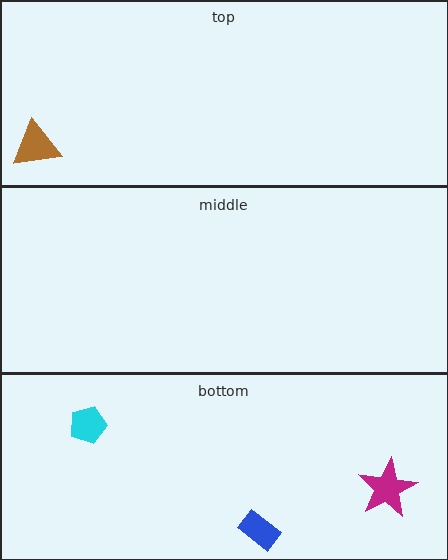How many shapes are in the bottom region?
3.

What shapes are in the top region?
The brown triangle.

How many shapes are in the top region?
1.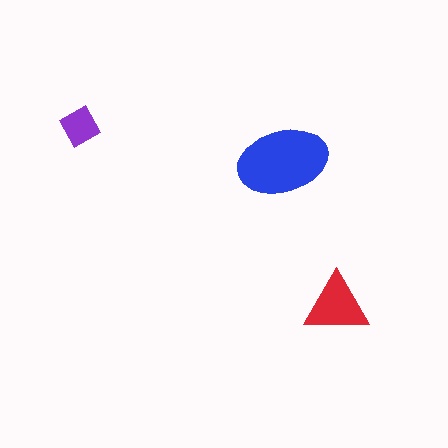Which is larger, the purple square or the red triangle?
The red triangle.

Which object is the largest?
The blue ellipse.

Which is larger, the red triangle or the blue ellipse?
The blue ellipse.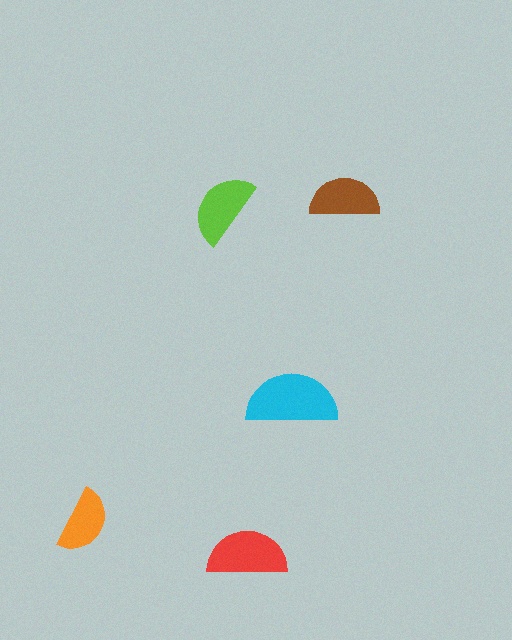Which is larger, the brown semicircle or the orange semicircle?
The brown one.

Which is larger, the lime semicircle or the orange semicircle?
The lime one.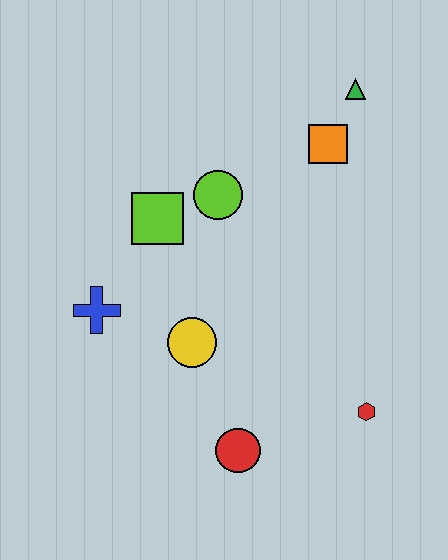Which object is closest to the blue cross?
The yellow circle is closest to the blue cross.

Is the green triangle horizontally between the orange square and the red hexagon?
Yes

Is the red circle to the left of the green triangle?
Yes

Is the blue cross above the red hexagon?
Yes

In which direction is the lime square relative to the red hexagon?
The lime square is to the left of the red hexagon.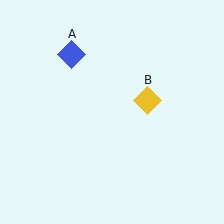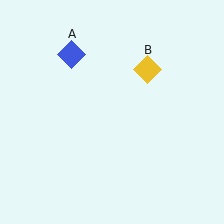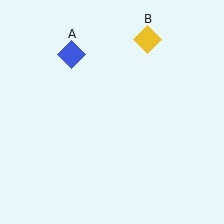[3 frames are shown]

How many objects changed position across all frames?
1 object changed position: yellow diamond (object B).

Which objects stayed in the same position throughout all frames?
Blue diamond (object A) remained stationary.